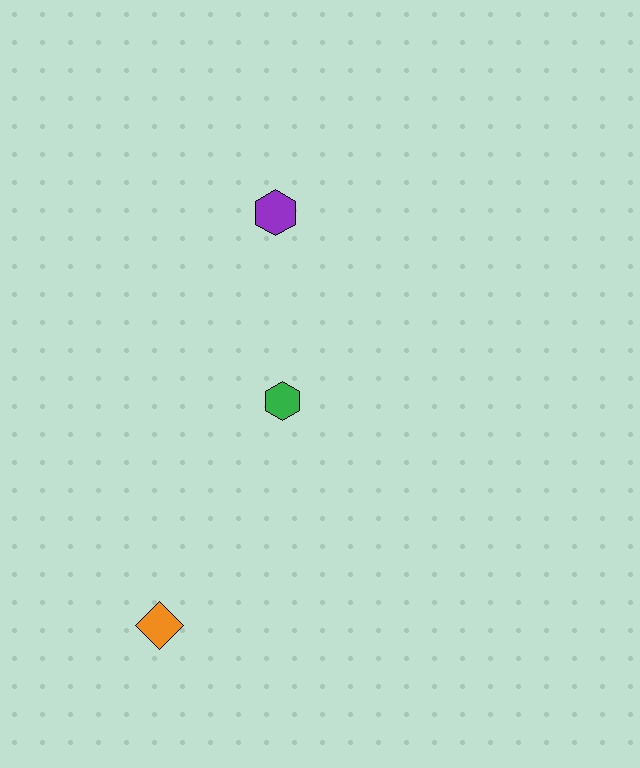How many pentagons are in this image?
There are no pentagons.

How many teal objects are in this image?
There are no teal objects.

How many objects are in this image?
There are 3 objects.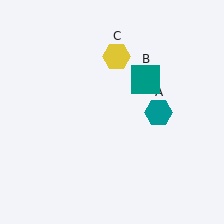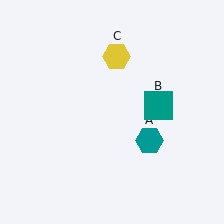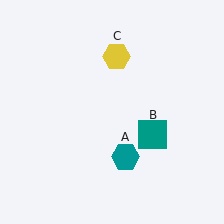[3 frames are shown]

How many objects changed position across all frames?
2 objects changed position: teal hexagon (object A), teal square (object B).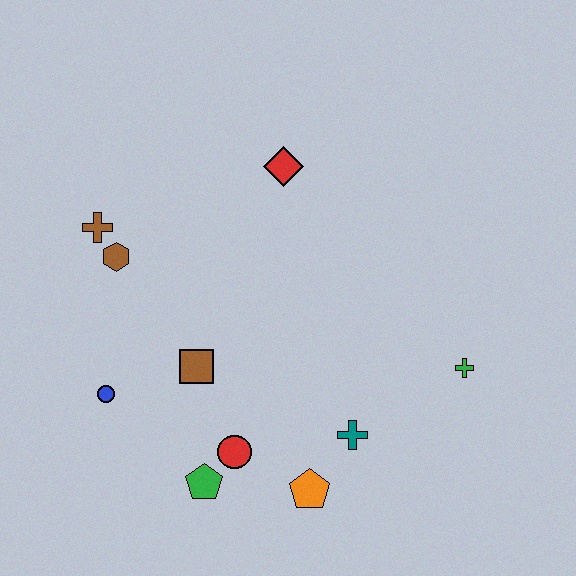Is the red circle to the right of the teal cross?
No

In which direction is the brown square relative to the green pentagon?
The brown square is above the green pentagon.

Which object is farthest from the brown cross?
The green cross is farthest from the brown cross.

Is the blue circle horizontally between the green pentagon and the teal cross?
No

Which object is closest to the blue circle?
The brown square is closest to the blue circle.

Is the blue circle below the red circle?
No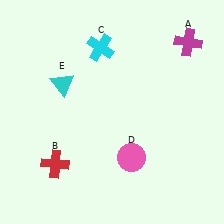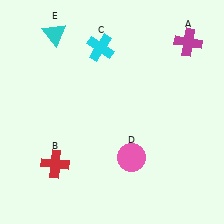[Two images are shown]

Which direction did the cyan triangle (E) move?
The cyan triangle (E) moved up.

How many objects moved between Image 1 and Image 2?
1 object moved between the two images.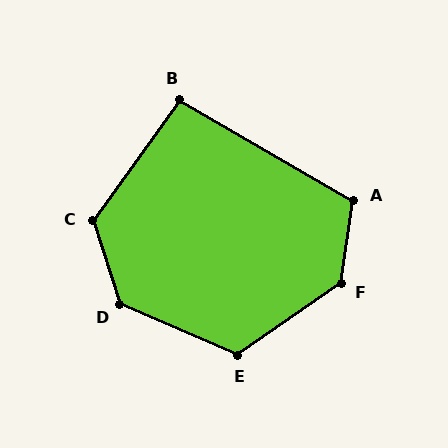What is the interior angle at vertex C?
Approximately 126 degrees (obtuse).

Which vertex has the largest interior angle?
F, at approximately 133 degrees.